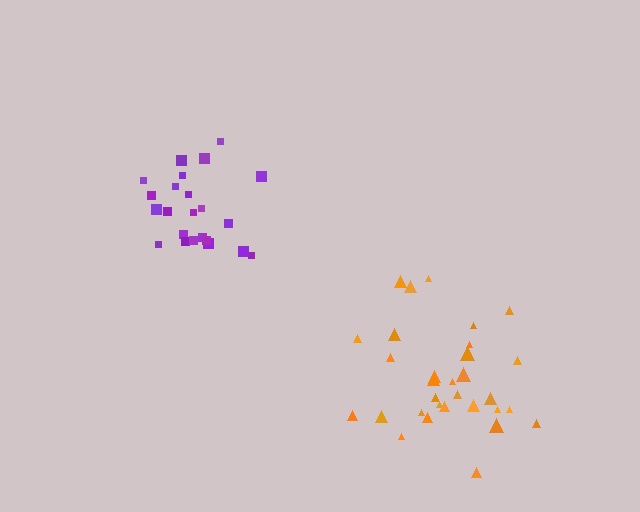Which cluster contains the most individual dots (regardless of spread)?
Orange (32).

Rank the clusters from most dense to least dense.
purple, orange.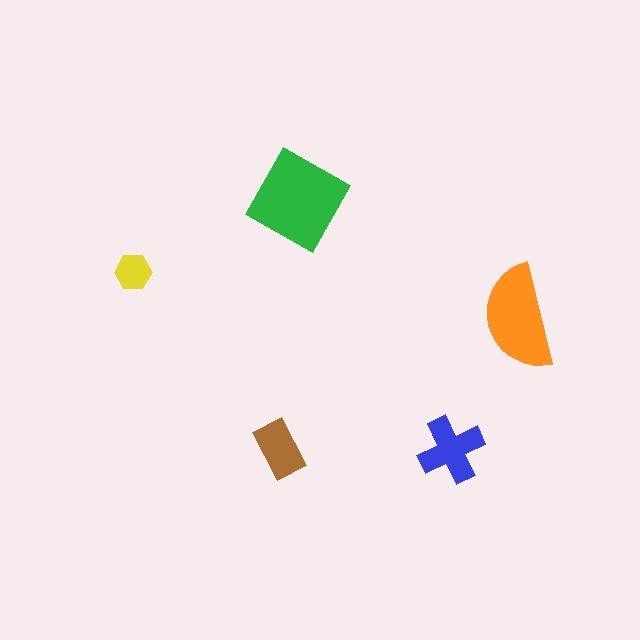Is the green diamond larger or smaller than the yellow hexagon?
Larger.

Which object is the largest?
The green diamond.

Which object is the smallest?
The yellow hexagon.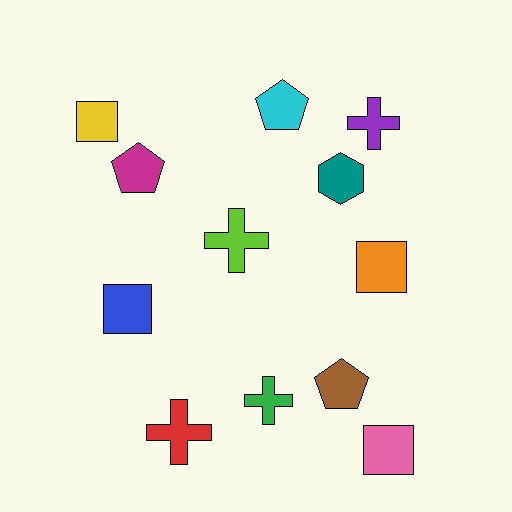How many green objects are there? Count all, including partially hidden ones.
There is 1 green object.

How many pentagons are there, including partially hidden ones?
There are 3 pentagons.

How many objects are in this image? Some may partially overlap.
There are 12 objects.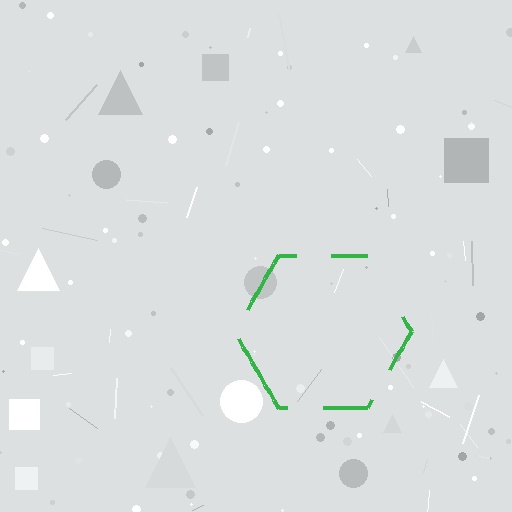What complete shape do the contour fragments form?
The contour fragments form a hexagon.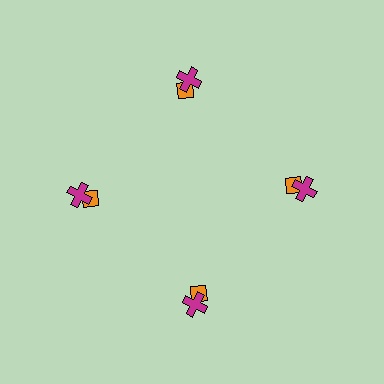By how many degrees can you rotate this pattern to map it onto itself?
The pattern maps onto itself every 90 degrees of rotation.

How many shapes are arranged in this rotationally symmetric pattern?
There are 8 shapes, arranged in 4 groups of 2.